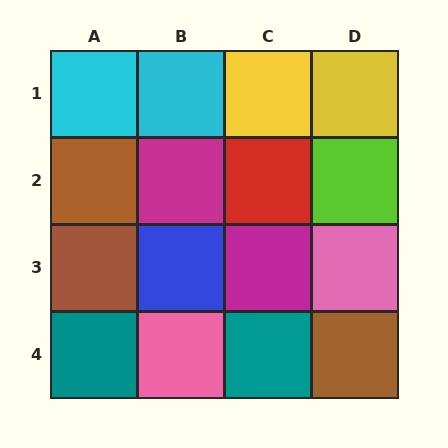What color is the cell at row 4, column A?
Teal.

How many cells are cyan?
2 cells are cyan.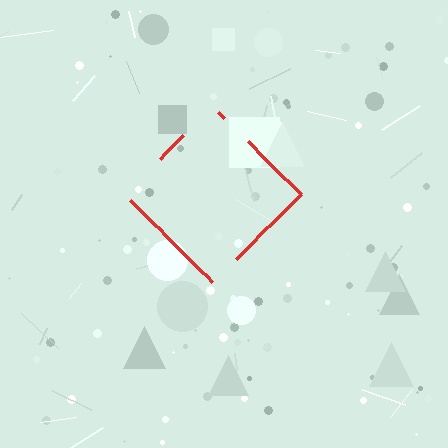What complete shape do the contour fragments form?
The contour fragments form a diamond.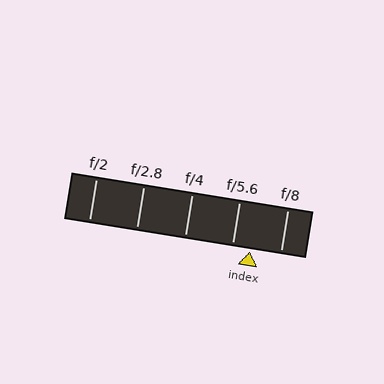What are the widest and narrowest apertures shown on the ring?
The widest aperture shown is f/2 and the narrowest is f/8.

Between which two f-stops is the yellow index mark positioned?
The index mark is between f/5.6 and f/8.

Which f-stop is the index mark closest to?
The index mark is closest to f/5.6.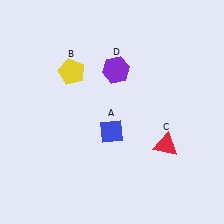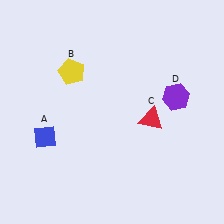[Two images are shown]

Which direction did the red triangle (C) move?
The red triangle (C) moved up.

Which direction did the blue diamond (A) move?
The blue diamond (A) moved left.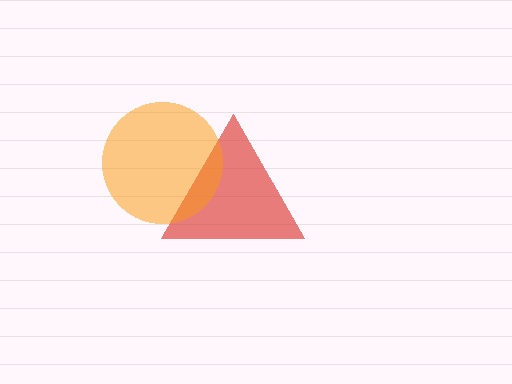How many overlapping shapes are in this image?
There are 2 overlapping shapes in the image.